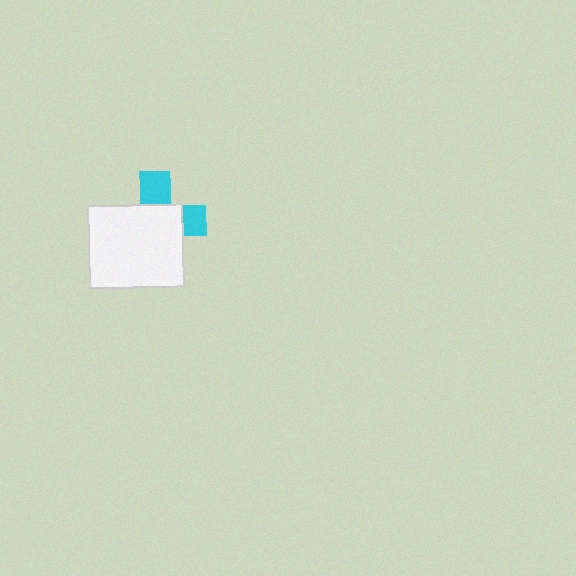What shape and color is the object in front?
The object in front is a white rectangle.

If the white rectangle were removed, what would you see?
You would see the complete cyan cross.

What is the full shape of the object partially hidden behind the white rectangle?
The partially hidden object is a cyan cross.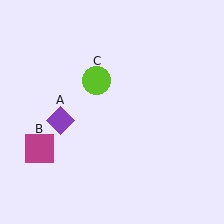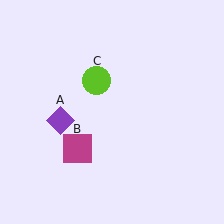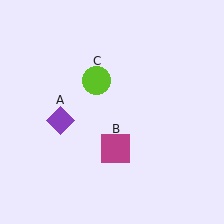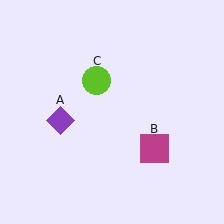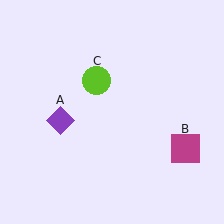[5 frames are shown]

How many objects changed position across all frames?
1 object changed position: magenta square (object B).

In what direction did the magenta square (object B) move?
The magenta square (object B) moved right.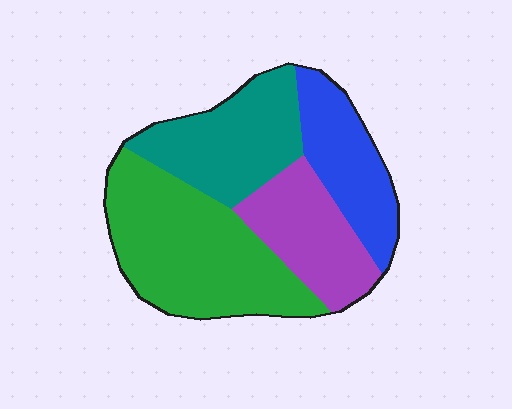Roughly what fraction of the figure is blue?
Blue takes up between a sixth and a third of the figure.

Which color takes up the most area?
Green, at roughly 35%.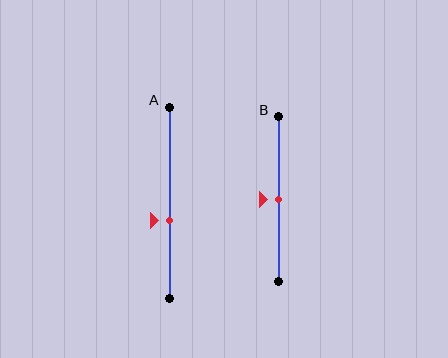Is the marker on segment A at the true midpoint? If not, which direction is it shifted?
No, the marker on segment A is shifted downward by about 9% of the segment length.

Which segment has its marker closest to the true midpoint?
Segment B has its marker closest to the true midpoint.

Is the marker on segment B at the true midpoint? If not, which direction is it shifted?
Yes, the marker on segment B is at the true midpoint.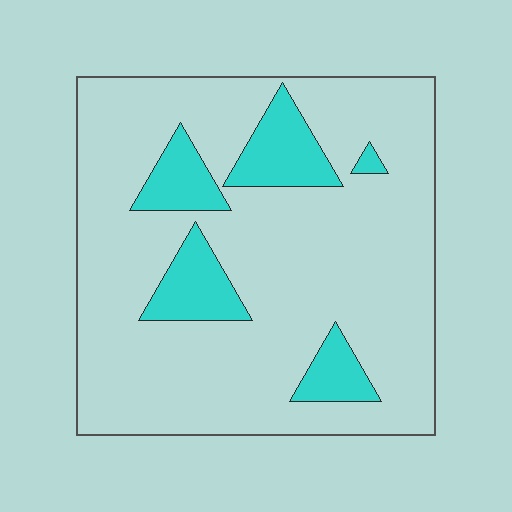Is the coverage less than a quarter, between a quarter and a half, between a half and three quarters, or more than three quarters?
Less than a quarter.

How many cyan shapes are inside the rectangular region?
5.